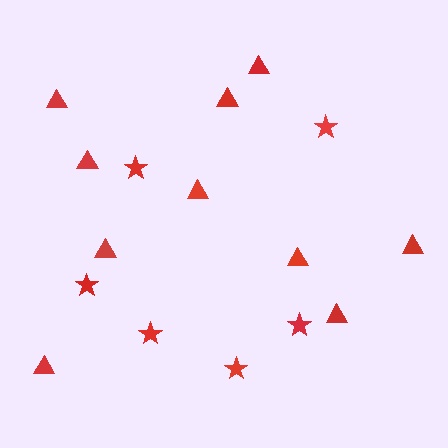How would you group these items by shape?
There are 2 groups: one group of triangles (10) and one group of stars (6).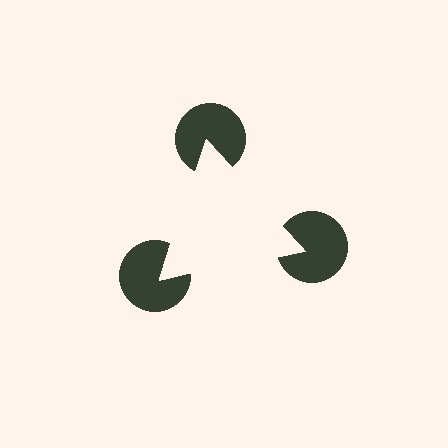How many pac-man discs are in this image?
There are 3 — one at each vertex of the illusory triangle.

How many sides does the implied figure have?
3 sides.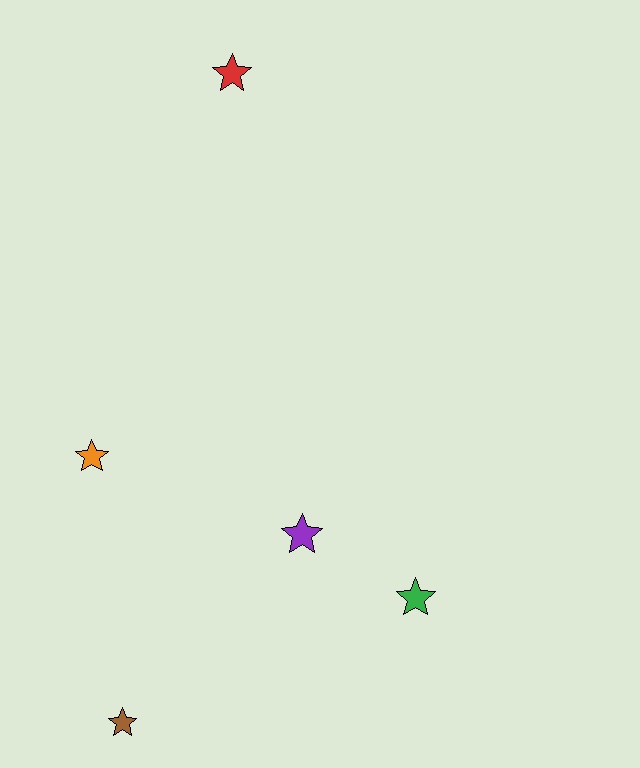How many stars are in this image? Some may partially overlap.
There are 5 stars.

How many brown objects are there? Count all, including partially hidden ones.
There is 1 brown object.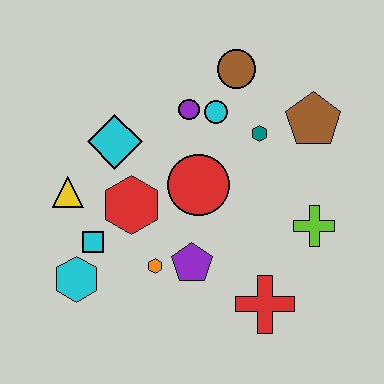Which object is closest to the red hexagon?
The cyan square is closest to the red hexagon.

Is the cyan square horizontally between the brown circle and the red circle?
No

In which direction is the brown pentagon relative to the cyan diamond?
The brown pentagon is to the right of the cyan diamond.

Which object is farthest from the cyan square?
The brown pentagon is farthest from the cyan square.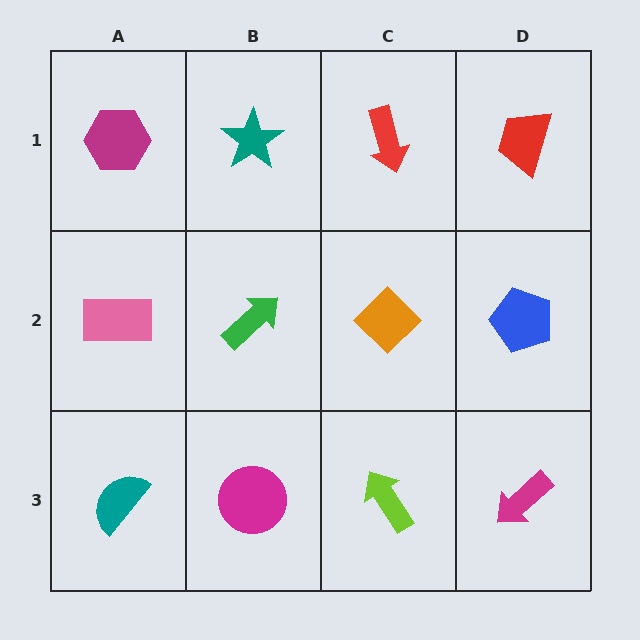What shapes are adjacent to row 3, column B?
A green arrow (row 2, column B), a teal semicircle (row 3, column A), a lime arrow (row 3, column C).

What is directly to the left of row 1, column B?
A magenta hexagon.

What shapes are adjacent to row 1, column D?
A blue pentagon (row 2, column D), a red arrow (row 1, column C).